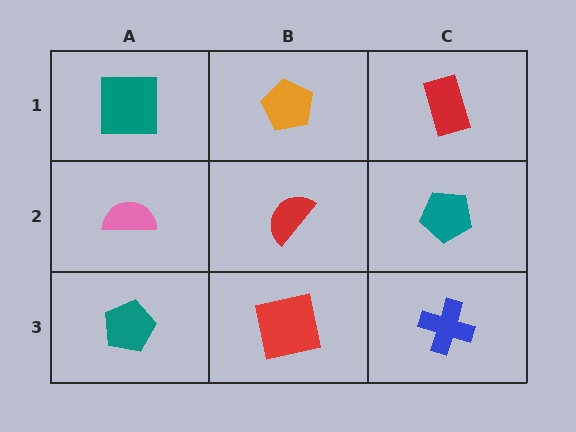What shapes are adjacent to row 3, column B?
A red semicircle (row 2, column B), a teal pentagon (row 3, column A), a blue cross (row 3, column C).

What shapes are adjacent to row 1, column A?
A pink semicircle (row 2, column A), an orange pentagon (row 1, column B).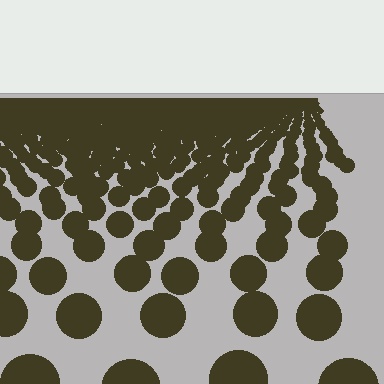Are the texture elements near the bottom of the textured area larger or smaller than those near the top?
Larger. Near the bottom, elements are closer to the viewer and appear at a bigger on-screen size.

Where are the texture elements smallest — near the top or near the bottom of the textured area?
Near the top.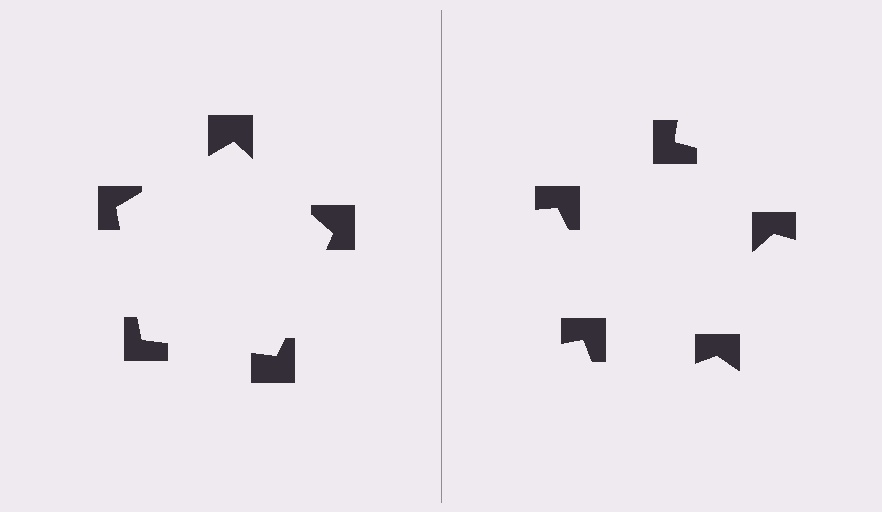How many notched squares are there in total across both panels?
10 — 5 on each side.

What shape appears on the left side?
An illusory pentagon.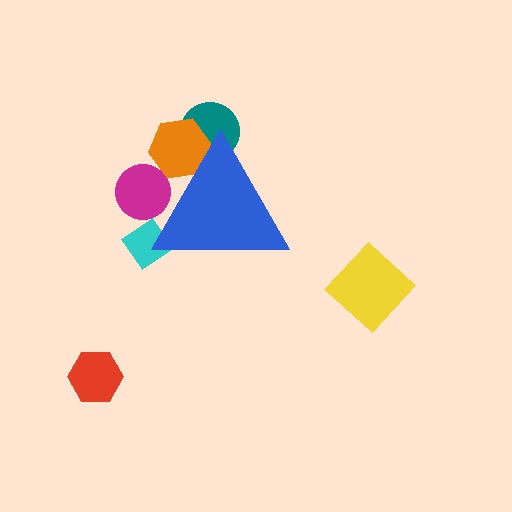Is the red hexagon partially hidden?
No, the red hexagon is fully visible.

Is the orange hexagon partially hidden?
Yes, the orange hexagon is partially hidden behind the blue triangle.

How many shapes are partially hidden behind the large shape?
4 shapes are partially hidden.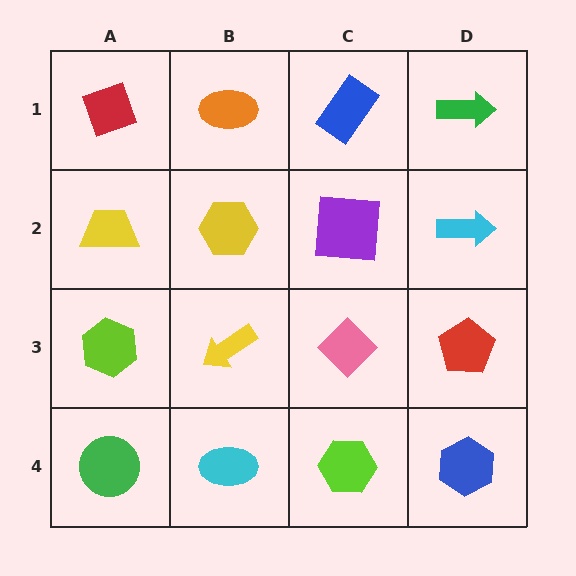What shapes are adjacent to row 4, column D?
A red pentagon (row 3, column D), a lime hexagon (row 4, column C).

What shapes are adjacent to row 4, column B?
A yellow arrow (row 3, column B), a green circle (row 4, column A), a lime hexagon (row 4, column C).